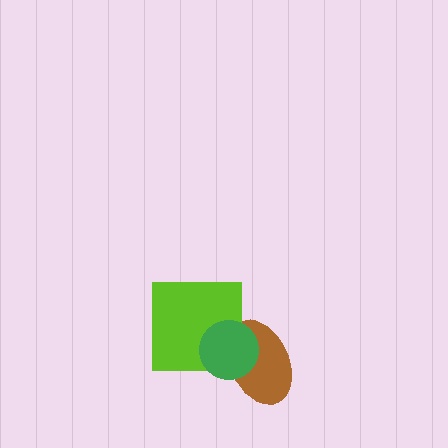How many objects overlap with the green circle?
2 objects overlap with the green circle.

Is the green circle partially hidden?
No, no other shape covers it.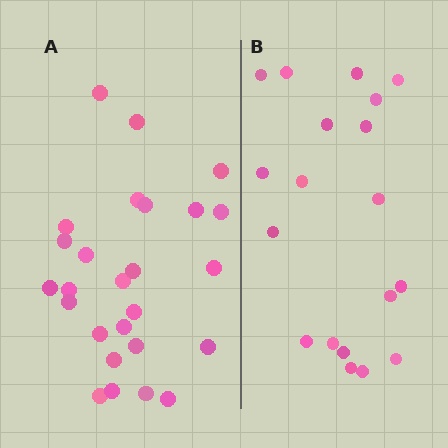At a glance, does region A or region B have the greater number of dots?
Region A (the left region) has more dots.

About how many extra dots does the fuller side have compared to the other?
Region A has roughly 8 or so more dots than region B.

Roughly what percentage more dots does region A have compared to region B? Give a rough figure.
About 35% more.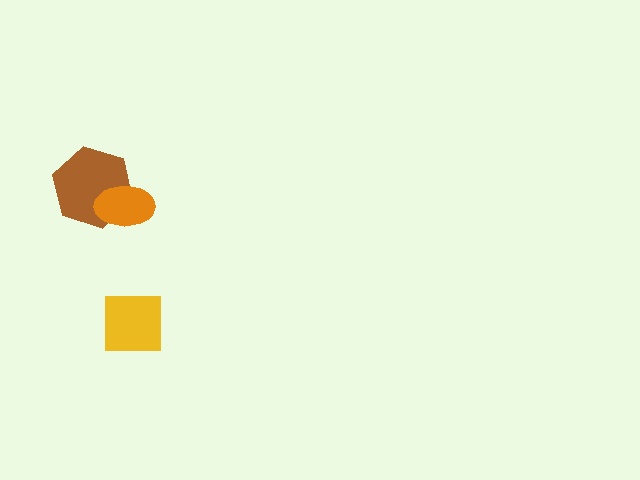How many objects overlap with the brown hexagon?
1 object overlaps with the brown hexagon.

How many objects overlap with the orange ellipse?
1 object overlaps with the orange ellipse.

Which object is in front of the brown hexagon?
The orange ellipse is in front of the brown hexagon.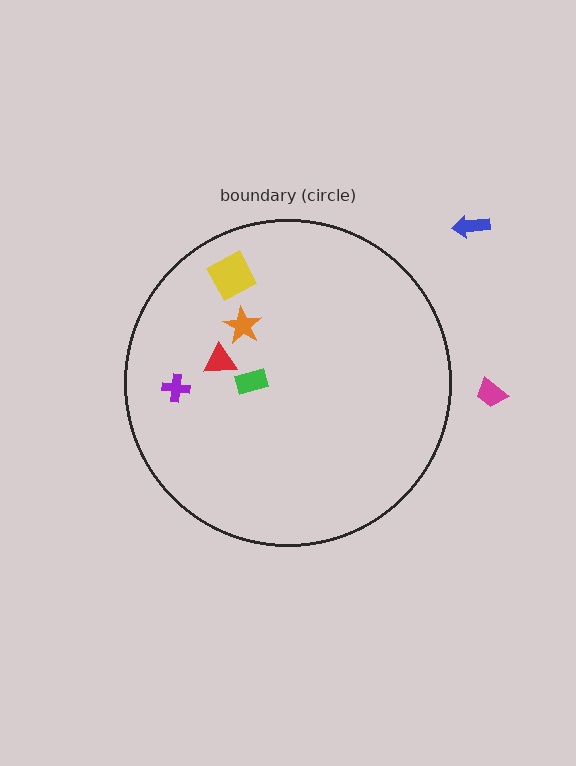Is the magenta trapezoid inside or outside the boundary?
Outside.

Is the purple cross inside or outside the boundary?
Inside.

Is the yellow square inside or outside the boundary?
Inside.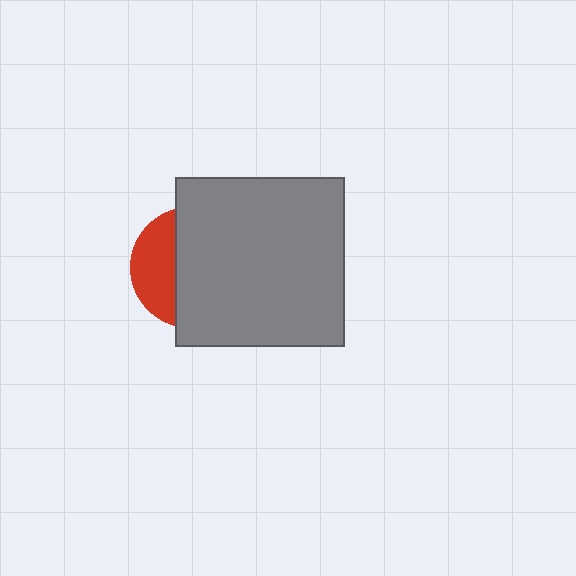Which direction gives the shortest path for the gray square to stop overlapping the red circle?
Moving right gives the shortest separation.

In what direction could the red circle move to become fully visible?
The red circle could move left. That would shift it out from behind the gray square entirely.